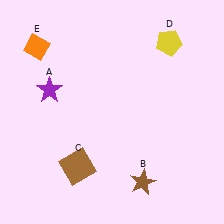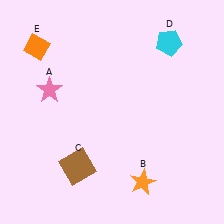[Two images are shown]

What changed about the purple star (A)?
In Image 1, A is purple. In Image 2, it changed to pink.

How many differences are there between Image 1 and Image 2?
There are 3 differences between the two images.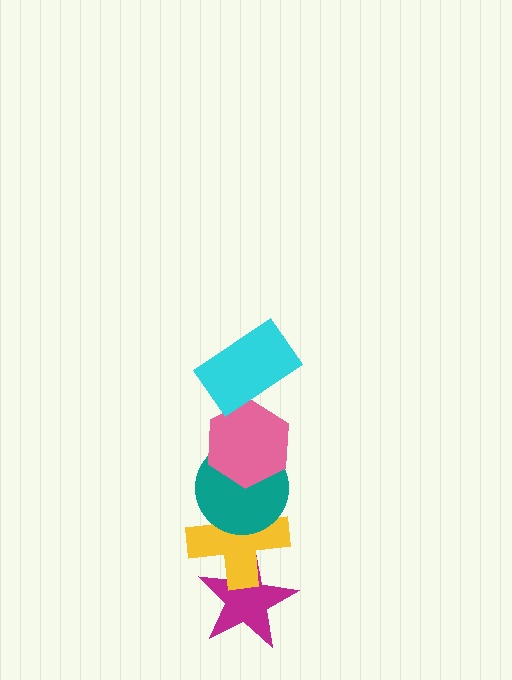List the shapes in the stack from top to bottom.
From top to bottom: the cyan rectangle, the pink hexagon, the teal circle, the yellow cross, the magenta star.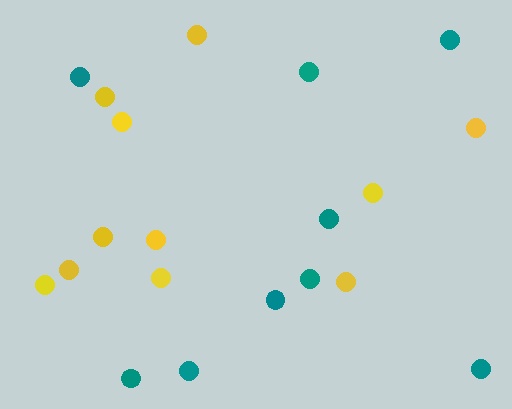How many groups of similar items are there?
There are 2 groups: one group of yellow circles (11) and one group of teal circles (9).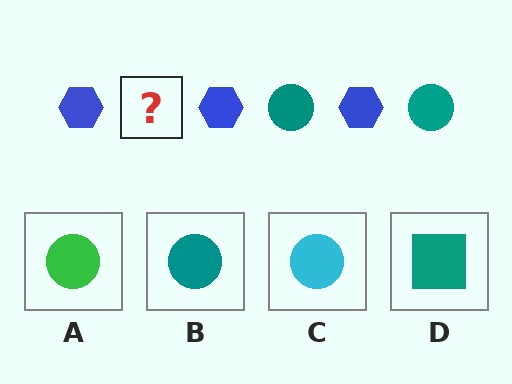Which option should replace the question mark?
Option B.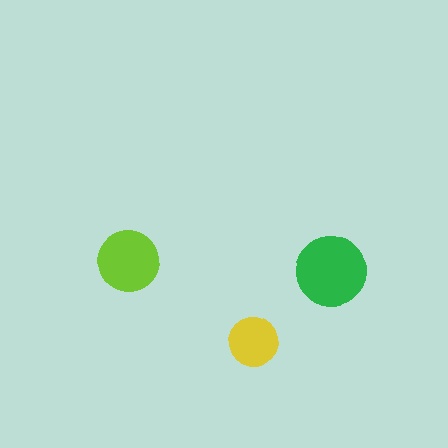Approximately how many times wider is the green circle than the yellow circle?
About 1.5 times wider.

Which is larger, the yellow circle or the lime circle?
The lime one.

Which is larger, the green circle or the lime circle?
The green one.